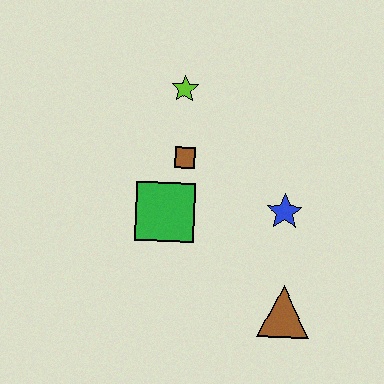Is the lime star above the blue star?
Yes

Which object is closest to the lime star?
The brown square is closest to the lime star.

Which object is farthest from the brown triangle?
The lime star is farthest from the brown triangle.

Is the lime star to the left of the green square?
No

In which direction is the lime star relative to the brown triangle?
The lime star is above the brown triangle.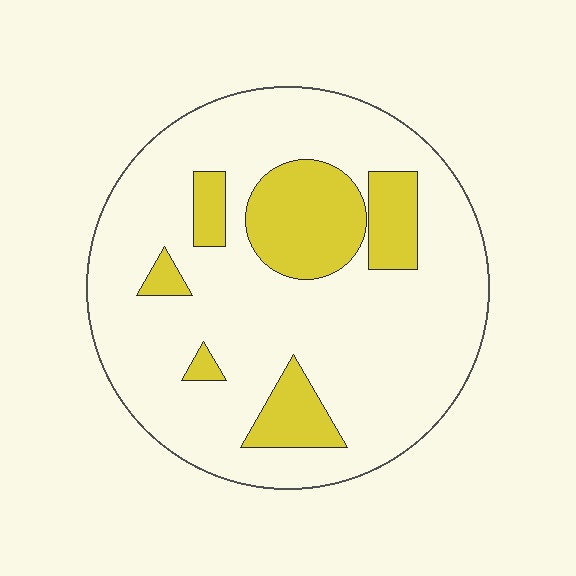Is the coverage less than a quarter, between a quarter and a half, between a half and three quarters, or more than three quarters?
Less than a quarter.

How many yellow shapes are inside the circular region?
6.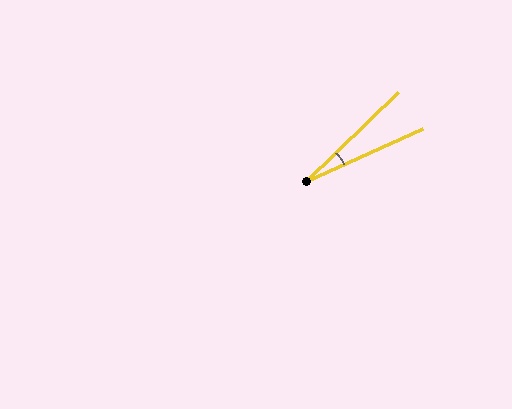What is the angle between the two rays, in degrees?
Approximately 20 degrees.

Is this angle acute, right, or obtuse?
It is acute.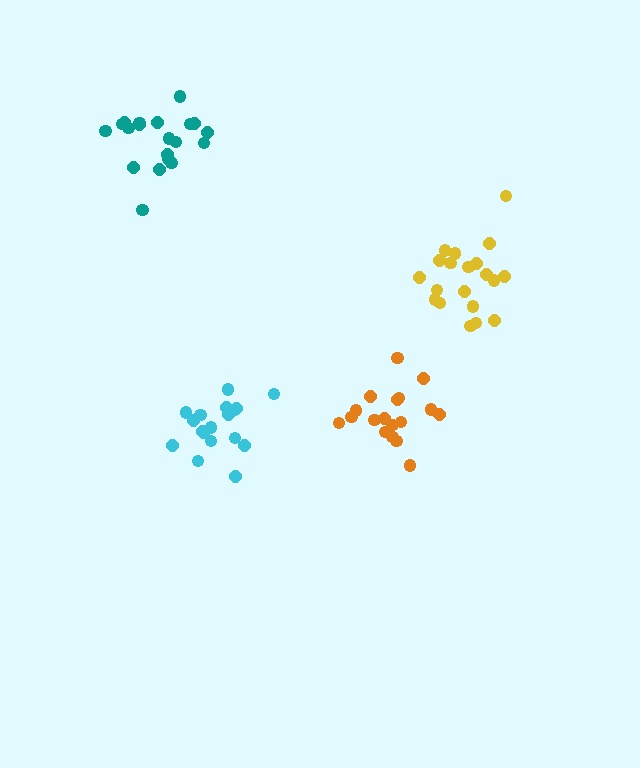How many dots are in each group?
Group 1: 20 dots, Group 2: 19 dots, Group 3: 18 dots, Group 4: 20 dots (77 total).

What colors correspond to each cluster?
The clusters are colored: yellow, cyan, orange, teal.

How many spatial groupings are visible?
There are 4 spatial groupings.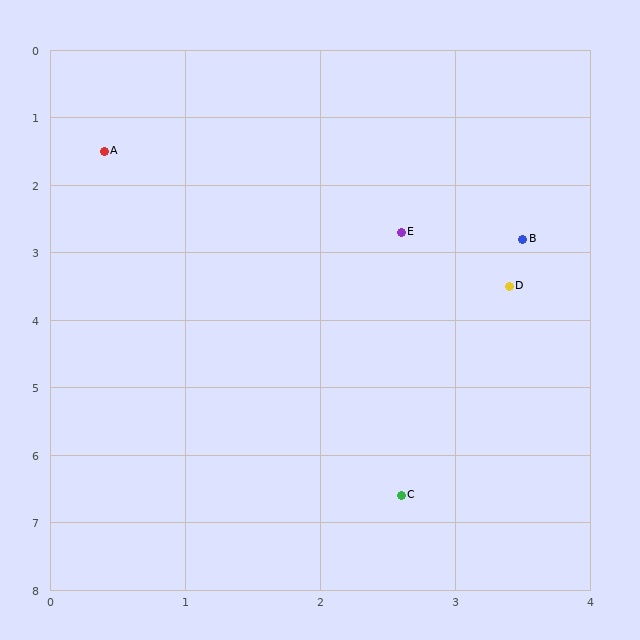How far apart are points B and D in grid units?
Points B and D are about 0.7 grid units apart.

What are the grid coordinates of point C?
Point C is at approximately (2.6, 6.6).